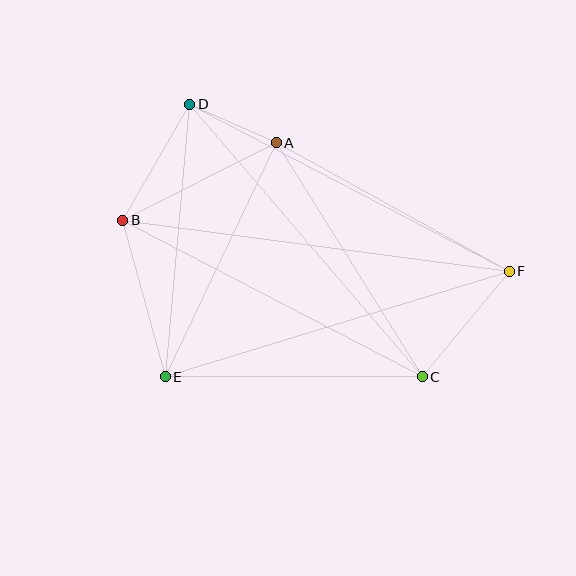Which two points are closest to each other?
Points A and D are closest to each other.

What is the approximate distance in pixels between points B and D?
The distance between B and D is approximately 134 pixels.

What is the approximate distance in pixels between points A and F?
The distance between A and F is approximately 266 pixels.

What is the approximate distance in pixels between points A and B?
The distance between A and B is approximately 172 pixels.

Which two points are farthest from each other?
Points B and F are farthest from each other.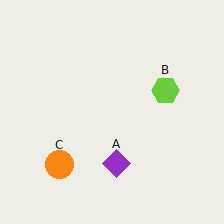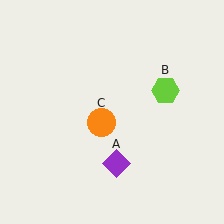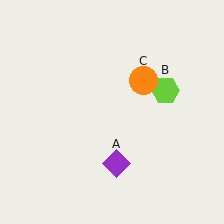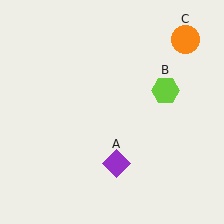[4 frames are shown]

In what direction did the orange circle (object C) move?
The orange circle (object C) moved up and to the right.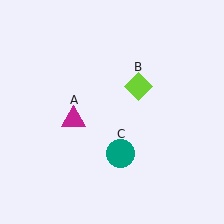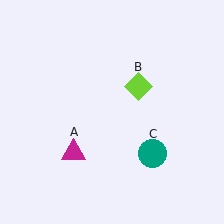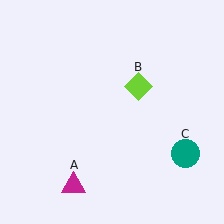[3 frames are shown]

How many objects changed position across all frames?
2 objects changed position: magenta triangle (object A), teal circle (object C).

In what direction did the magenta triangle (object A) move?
The magenta triangle (object A) moved down.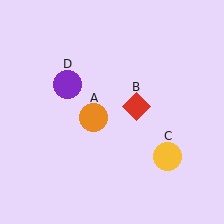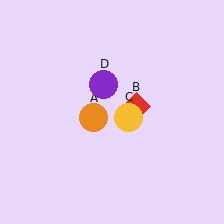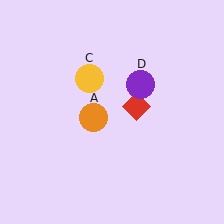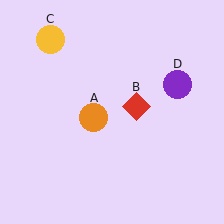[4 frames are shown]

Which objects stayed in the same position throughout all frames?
Orange circle (object A) and red diamond (object B) remained stationary.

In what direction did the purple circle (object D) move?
The purple circle (object D) moved right.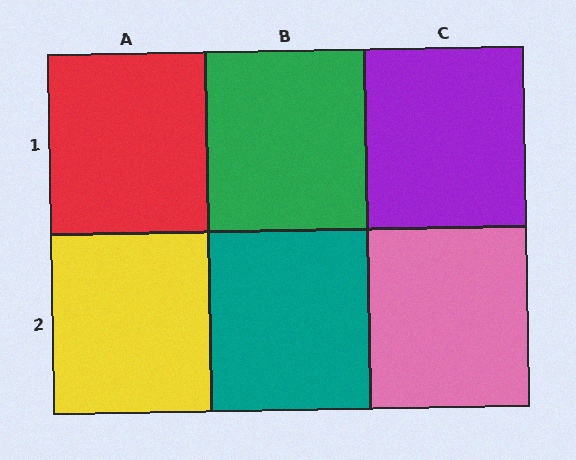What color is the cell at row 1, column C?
Purple.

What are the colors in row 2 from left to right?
Yellow, teal, pink.